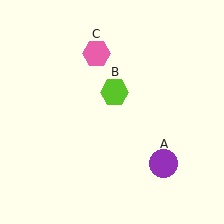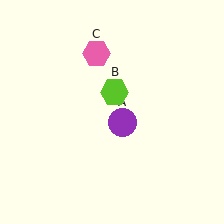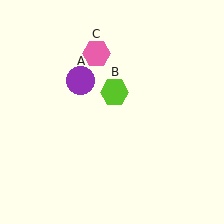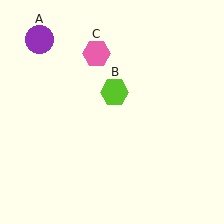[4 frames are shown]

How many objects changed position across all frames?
1 object changed position: purple circle (object A).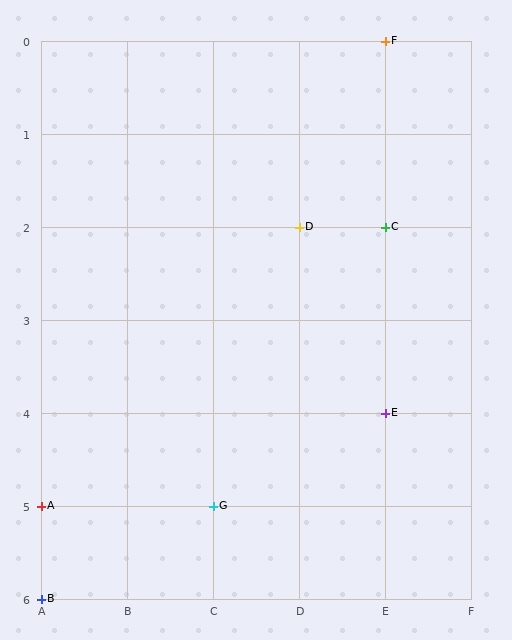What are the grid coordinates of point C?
Point C is at grid coordinates (E, 2).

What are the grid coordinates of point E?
Point E is at grid coordinates (E, 4).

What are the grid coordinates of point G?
Point G is at grid coordinates (C, 5).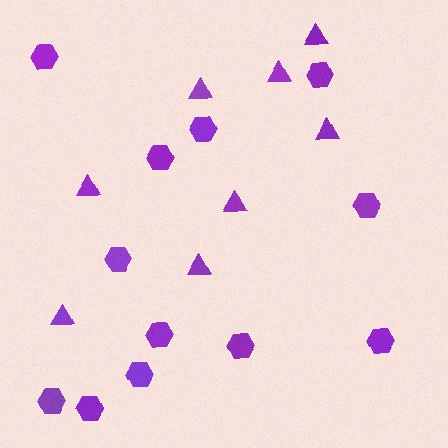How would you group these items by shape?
There are 2 groups: one group of triangles (8) and one group of hexagons (12).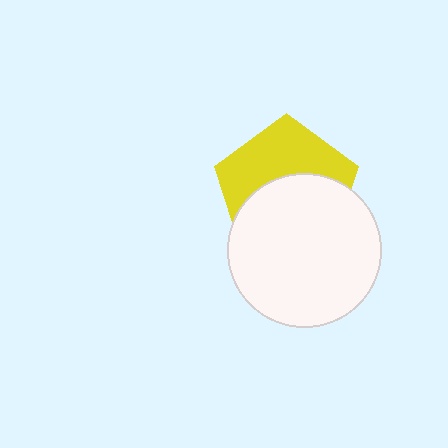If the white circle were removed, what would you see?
You would see the complete yellow pentagon.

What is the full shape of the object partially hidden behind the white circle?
The partially hidden object is a yellow pentagon.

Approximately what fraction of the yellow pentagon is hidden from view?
Roughly 53% of the yellow pentagon is hidden behind the white circle.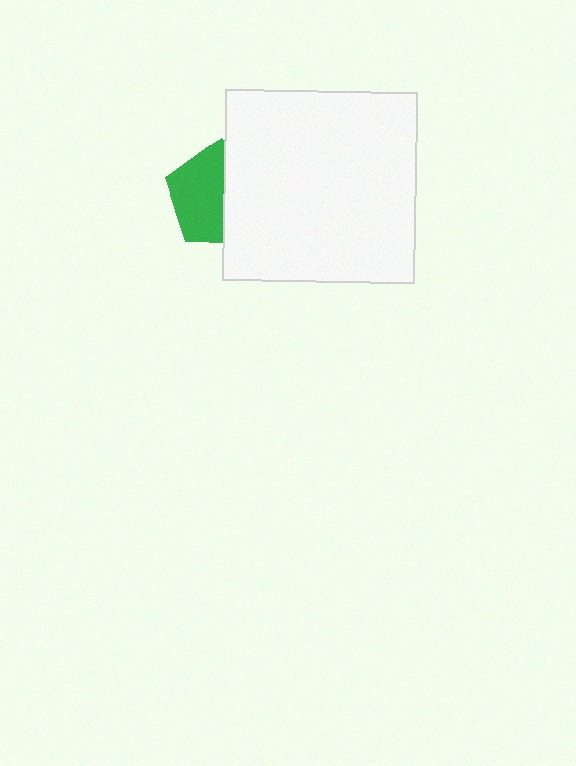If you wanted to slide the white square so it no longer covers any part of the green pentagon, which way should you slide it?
Slide it right — that is the most direct way to separate the two shapes.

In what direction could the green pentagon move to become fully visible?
The green pentagon could move left. That would shift it out from behind the white square entirely.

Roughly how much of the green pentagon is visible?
About half of it is visible (roughly 54%).